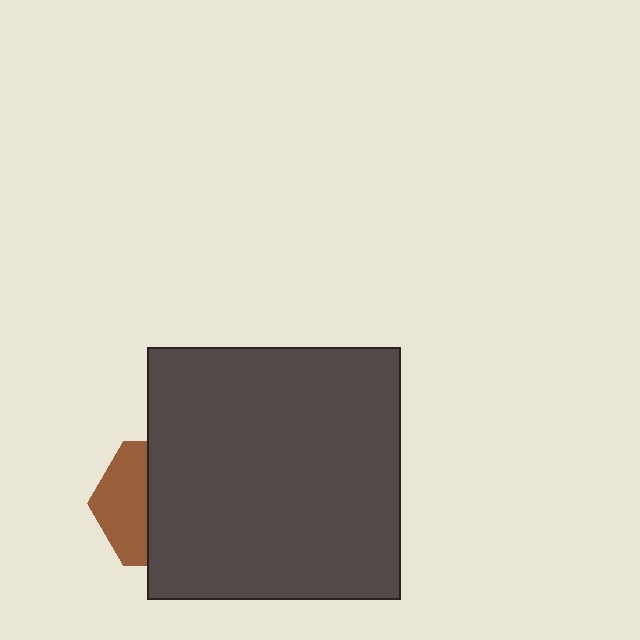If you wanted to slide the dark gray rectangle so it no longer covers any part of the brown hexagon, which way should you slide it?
Slide it right — that is the most direct way to separate the two shapes.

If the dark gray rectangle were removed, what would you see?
You would see the complete brown hexagon.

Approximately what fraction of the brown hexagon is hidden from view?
Roughly 61% of the brown hexagon is hidden behind the dark gray rectangle.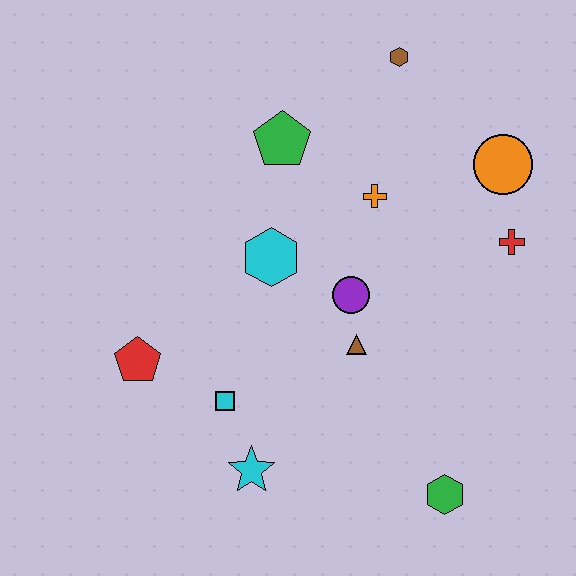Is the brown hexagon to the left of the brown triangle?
No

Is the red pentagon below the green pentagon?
Yes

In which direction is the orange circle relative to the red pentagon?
The orange circle is to the right of the red pentagon.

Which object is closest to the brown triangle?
The purple circle is closest to the brown triangle.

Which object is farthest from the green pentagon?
The green hexagon is farthest from the green pentagon.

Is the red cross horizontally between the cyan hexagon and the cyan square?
No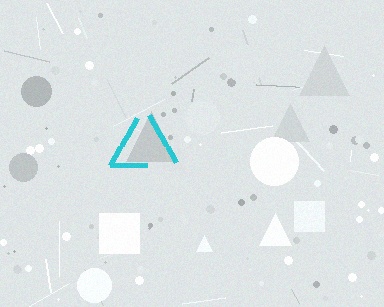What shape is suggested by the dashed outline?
The dashed outline suggests a triangle.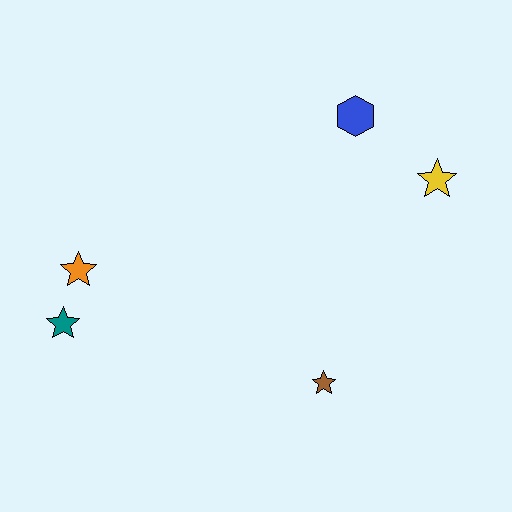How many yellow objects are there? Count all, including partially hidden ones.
There is 1 yellow object.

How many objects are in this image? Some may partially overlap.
There are 5 objects.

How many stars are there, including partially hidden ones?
There are 4 stars.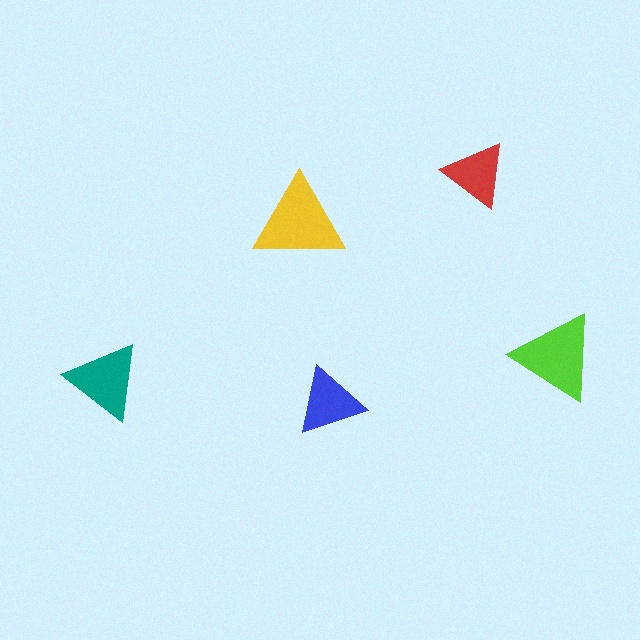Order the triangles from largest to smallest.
the yellow one, the lime one, the teal one, the blue one, the red one.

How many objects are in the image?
There are 5 objects in the image.